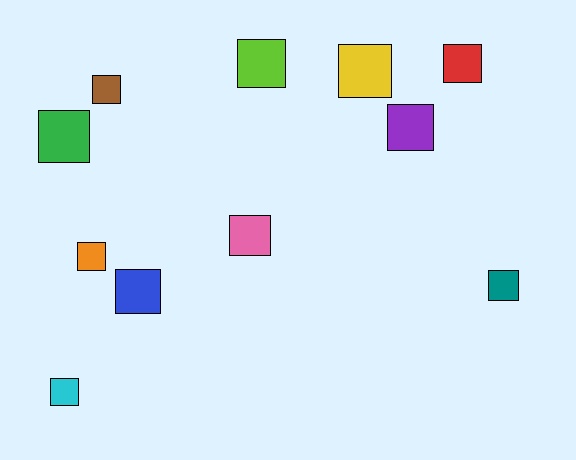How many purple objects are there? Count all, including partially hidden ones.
There is 1 purple object.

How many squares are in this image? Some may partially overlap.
There are 11 squares.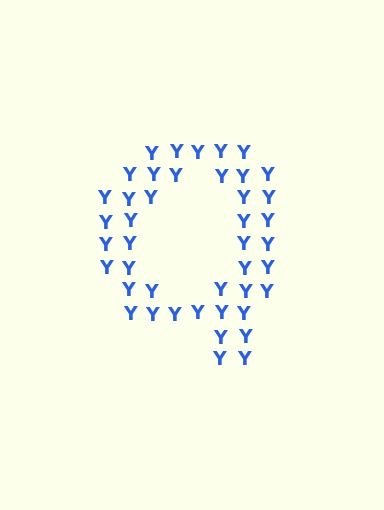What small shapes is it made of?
It is made of small letter Y's.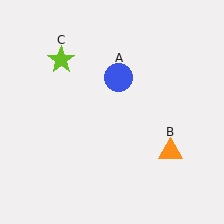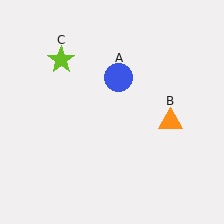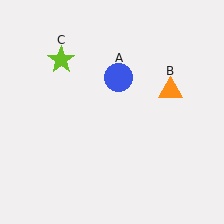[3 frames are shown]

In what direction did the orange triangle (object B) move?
The orange triangle (object B) moved up.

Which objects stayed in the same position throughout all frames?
Blue circle (object A) and lime star (object C) remained stationary.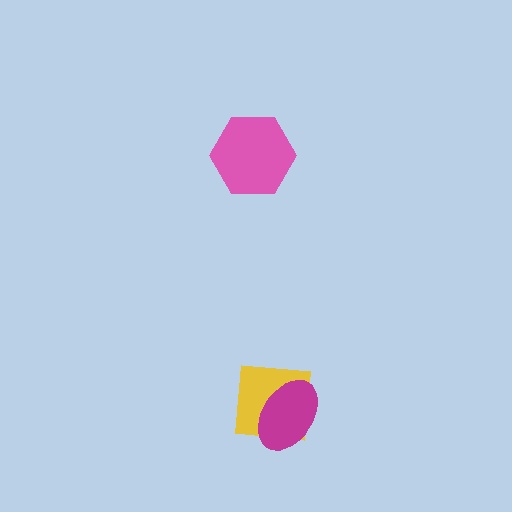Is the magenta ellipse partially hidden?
No, no other shape covers it.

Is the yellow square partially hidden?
Yes, it is partially covered by another shape.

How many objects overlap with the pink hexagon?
0 objects overlap with the pink hexagon.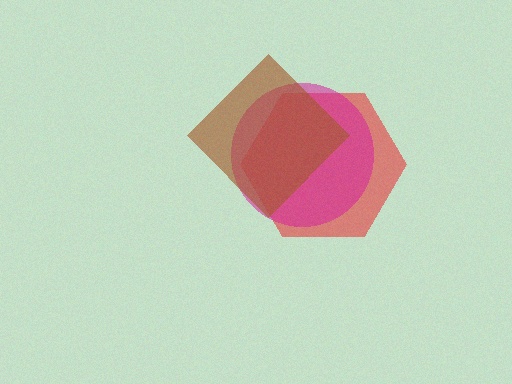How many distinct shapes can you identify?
There are 3 distinct shapes: a red hexagon, a magenta circle, a brown diamond.